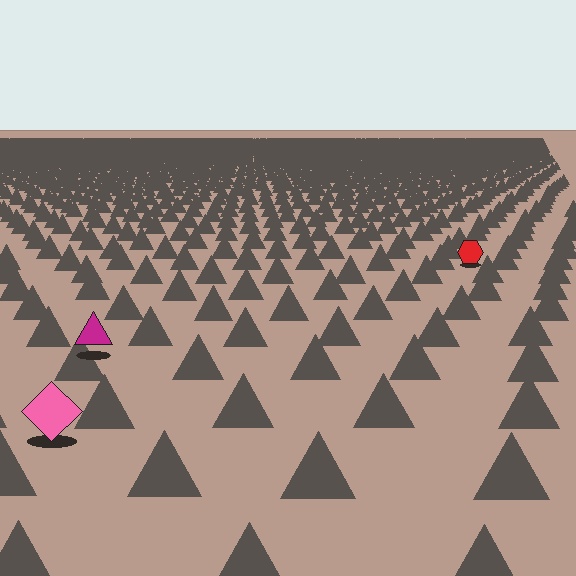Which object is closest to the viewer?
The pink diamond is closest. The texture marks near it are larger and more spread out.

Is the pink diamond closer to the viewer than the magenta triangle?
Yes. The pink diamond is closer — you can tell from the texture gradient: the ground texture is coarser near it.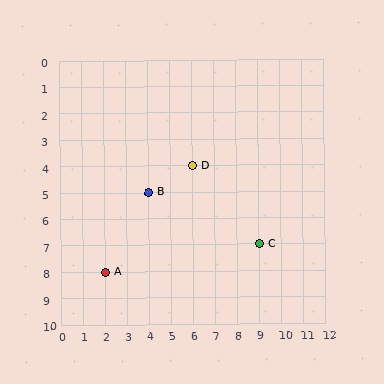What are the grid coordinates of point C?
Point C is at grid coordinates (9, 7).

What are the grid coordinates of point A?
Point A is at grid coordinates (2, 8).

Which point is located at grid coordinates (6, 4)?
Point D is at (6, 4).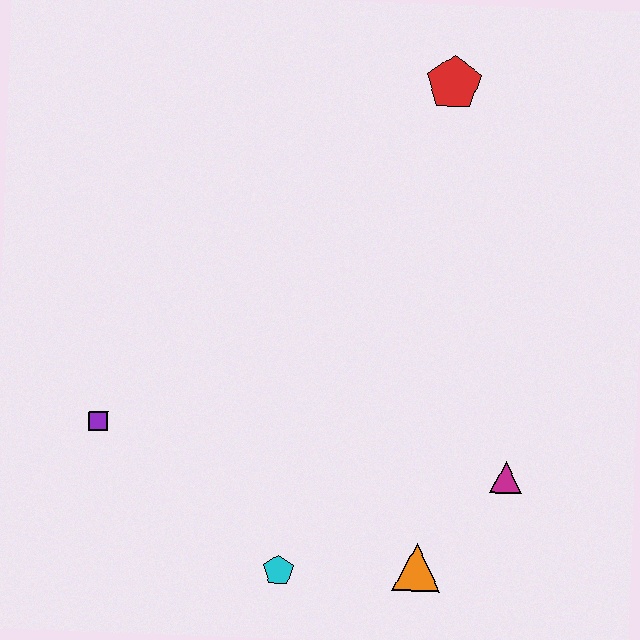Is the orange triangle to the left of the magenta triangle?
Yes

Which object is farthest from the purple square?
The red pentagon is farthest from the purple square.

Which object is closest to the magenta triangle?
The orange triangle is closest to the magenta triangle.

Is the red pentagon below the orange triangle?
No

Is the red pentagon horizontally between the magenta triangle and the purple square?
Yes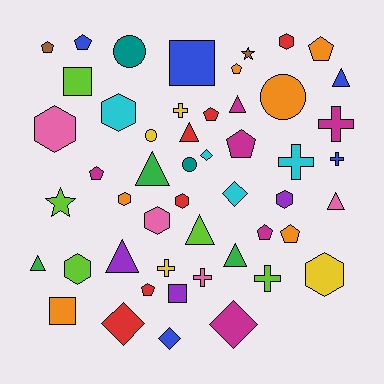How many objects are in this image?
There are 50 objects.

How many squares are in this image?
There are 4 squares.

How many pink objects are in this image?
There are 4 pink objects.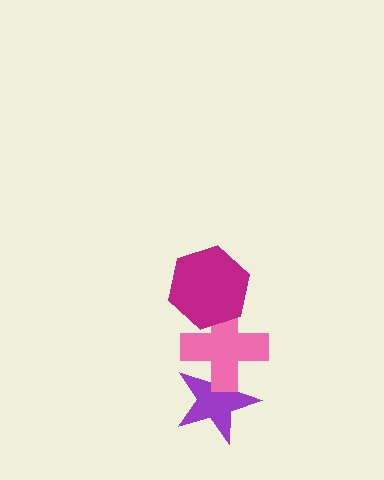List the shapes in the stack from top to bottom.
From top to bottom: the magenta hexagon, the pink cross, the purple star.